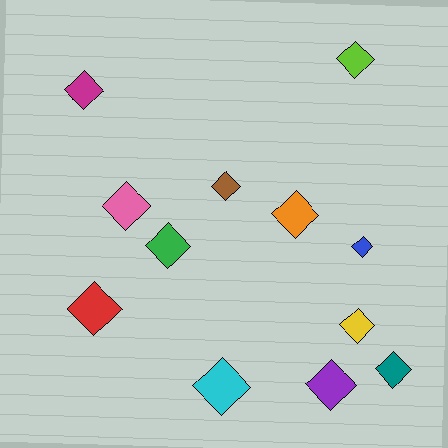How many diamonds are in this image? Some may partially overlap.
There are 12 diamonds.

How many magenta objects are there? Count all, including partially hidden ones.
There is 1 magenta object.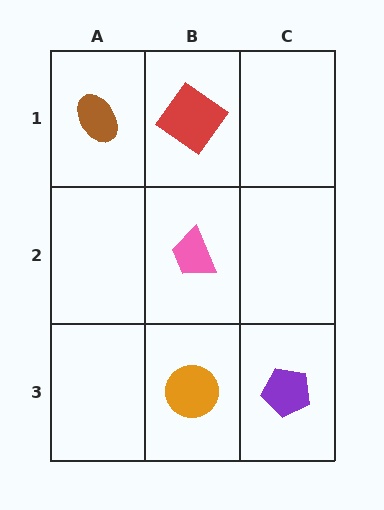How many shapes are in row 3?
2 shapes.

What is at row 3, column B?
An orange circle.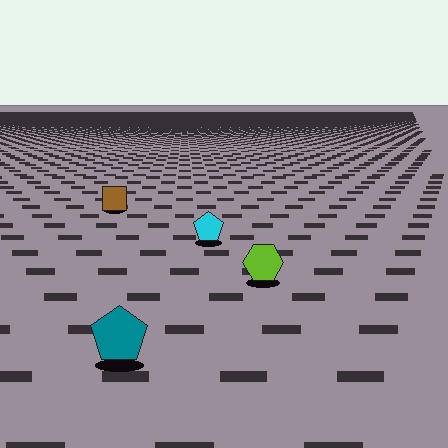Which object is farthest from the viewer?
The brown square is farthest from the viewer. It appears smaller and the ground texture around it is denser.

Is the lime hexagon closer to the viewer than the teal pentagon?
No. The teal pentagon is closer — you can tell from the texture gradient: the ground texture is coarser near it.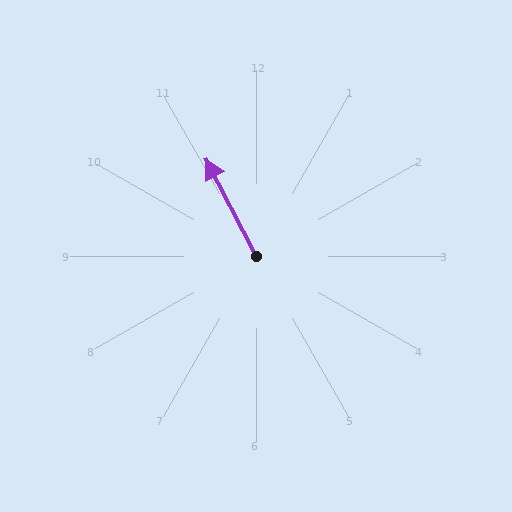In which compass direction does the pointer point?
Northwest.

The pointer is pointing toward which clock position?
Roughly 11 o'clock.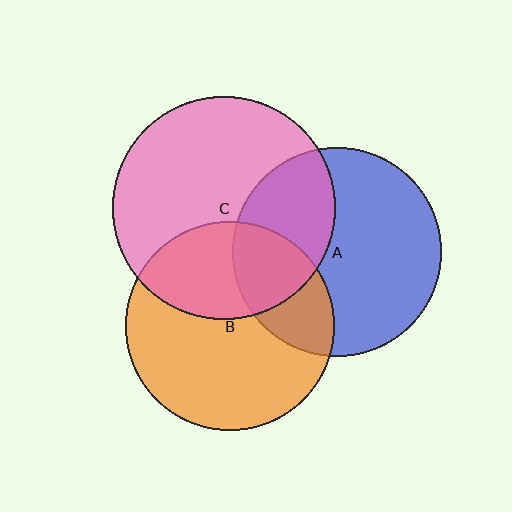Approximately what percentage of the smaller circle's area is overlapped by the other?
Approximately 35%.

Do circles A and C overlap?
Yes.